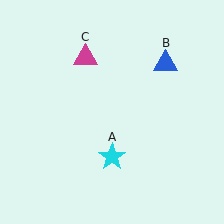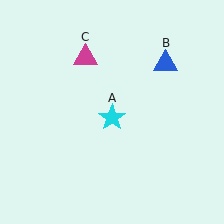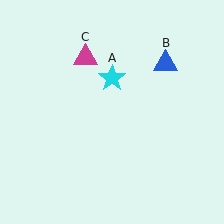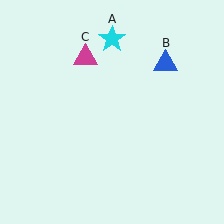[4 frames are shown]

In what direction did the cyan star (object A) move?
The cyan star (object A) moved up.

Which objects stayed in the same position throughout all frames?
Blue triangle (object B) and magenta triangle (object C) remained stationary.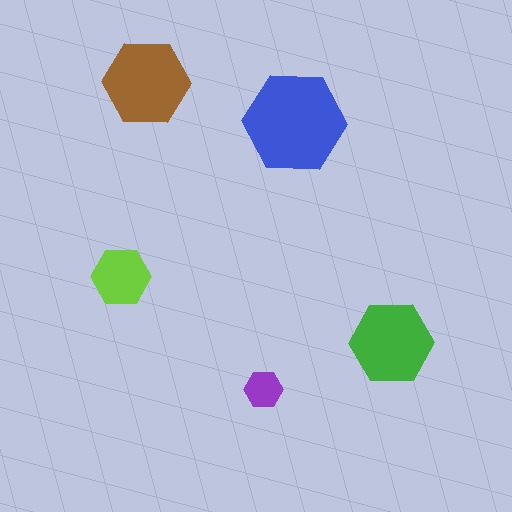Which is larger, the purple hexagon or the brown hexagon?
The brown one.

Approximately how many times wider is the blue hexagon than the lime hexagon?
About 1.5 times wider.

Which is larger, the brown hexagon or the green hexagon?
The brown one.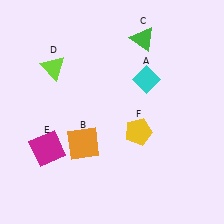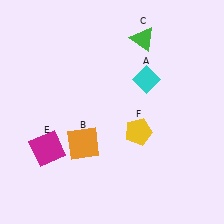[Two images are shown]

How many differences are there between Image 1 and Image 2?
There is 1 difference between the two images.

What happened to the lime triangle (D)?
The lime triangle (D) was removed in Image 2. It was in the top-left area of Image 1.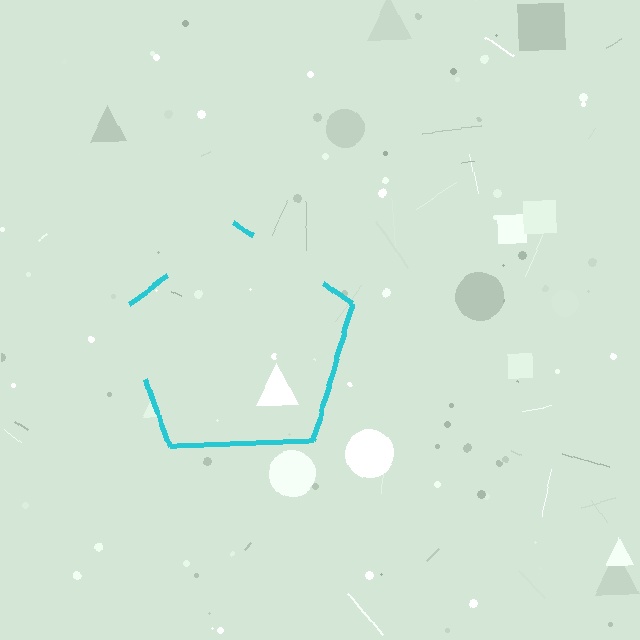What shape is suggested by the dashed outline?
The dashed outline suggests a pentagon.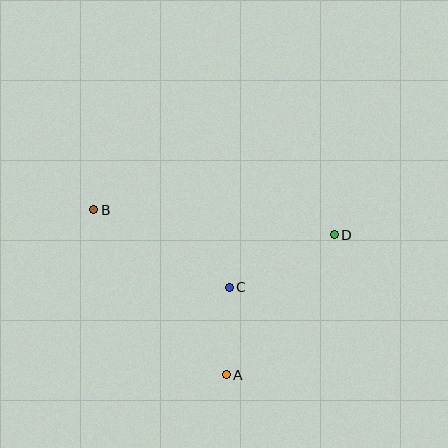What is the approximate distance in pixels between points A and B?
The distance between A and B is approximately 212 pixels.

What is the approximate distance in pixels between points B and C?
The distance between B and C is approximately 156 pixels.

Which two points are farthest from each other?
Points B and D are farthest from each other.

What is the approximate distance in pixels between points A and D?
The distance between A and D is approximately 177 pixels.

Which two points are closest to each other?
Points A and C are closest to each other.